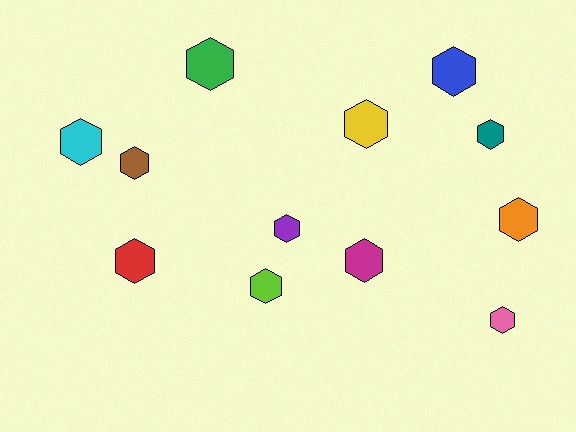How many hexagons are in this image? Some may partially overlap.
There are 12 hexagons.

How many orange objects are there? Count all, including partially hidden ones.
There is 1 orange object.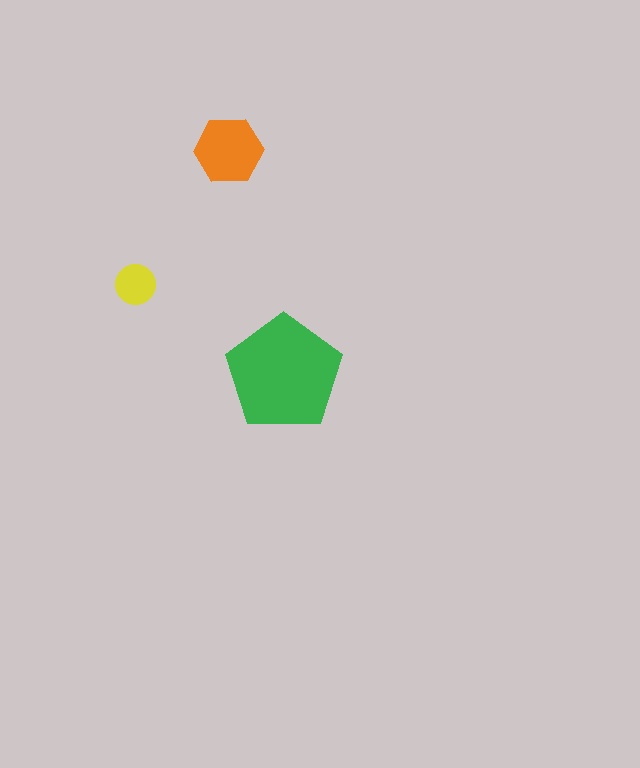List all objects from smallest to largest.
The yellow circle, the orange hexagon, the green pentagon.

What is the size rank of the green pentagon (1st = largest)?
1st.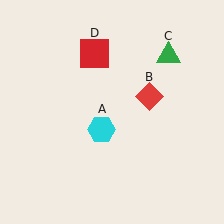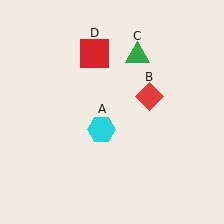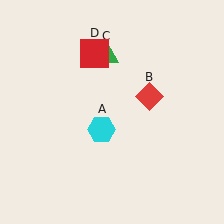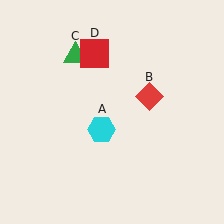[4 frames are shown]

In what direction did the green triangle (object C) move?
The green triangle (object C) moved left.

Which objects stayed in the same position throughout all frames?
Cyan hexagon (object A) and red diamond (object B) and red square (object D) remained stationary.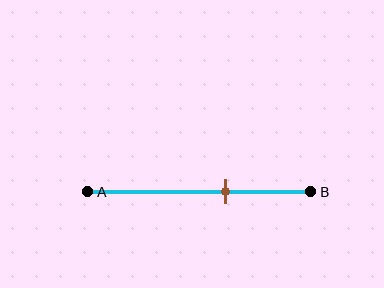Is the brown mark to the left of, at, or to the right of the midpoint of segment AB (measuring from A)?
The brown mark is to the right of the midpoint of segment AB.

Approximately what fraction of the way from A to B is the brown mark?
The brown mark is approximately 60% of the way from A to B.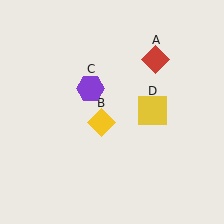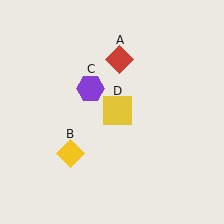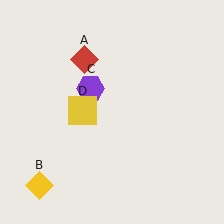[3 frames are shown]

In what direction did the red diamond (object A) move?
The red diamond (object A) moved left.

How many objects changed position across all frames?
3 objects changed position: red diamond (object A), yellow diamond (object B), yellow square (object D).